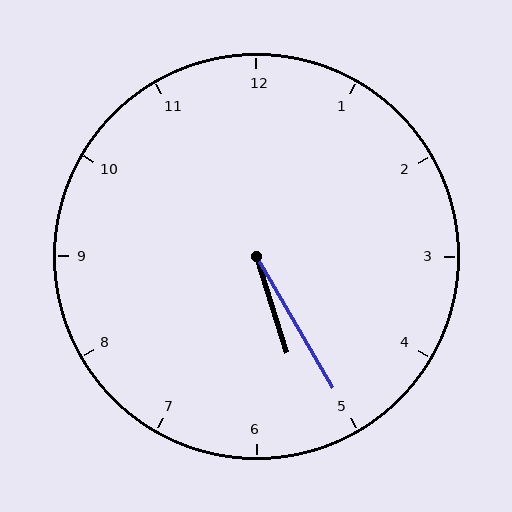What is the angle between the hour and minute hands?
Approximately 12 degrees.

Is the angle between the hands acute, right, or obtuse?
It is acute.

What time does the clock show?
5:25.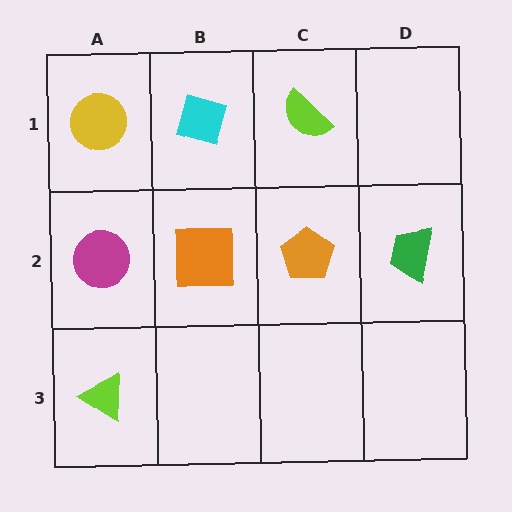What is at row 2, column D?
A green trapezoid.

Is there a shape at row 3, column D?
No, that cell is empty.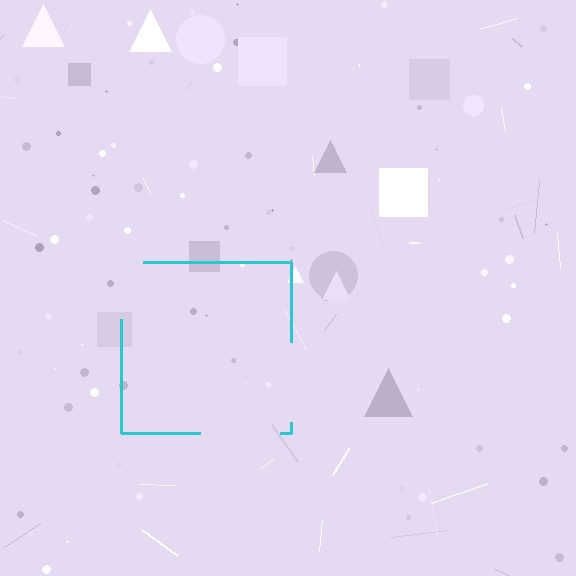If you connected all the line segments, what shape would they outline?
They would outline a square.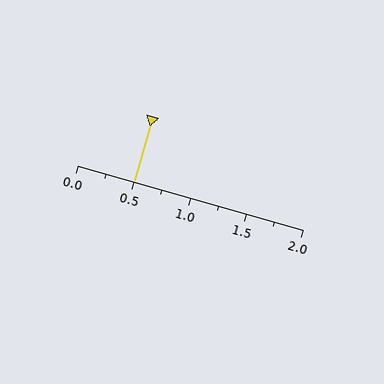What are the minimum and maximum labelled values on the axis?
The axis runs from 0.0 to 2.0.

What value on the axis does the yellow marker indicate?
The marker indicates approximately 0.5.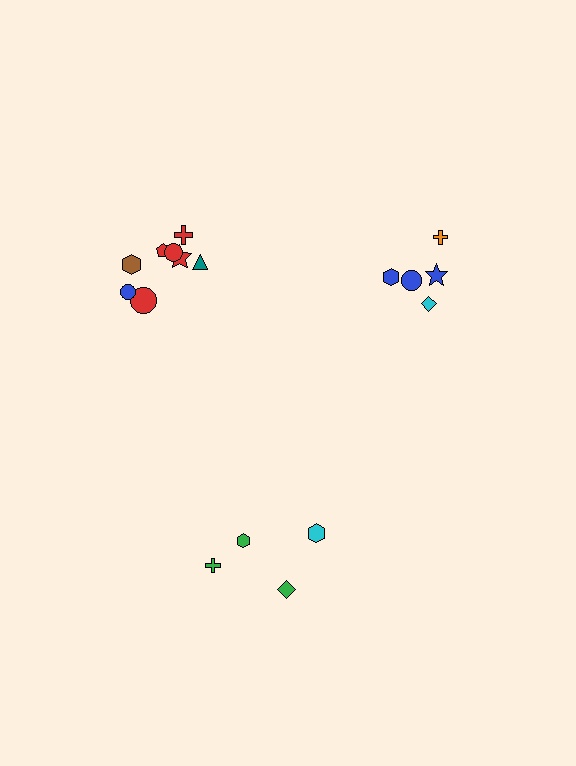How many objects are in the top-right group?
There are 5 objects.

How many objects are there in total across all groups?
There are 17 objects.